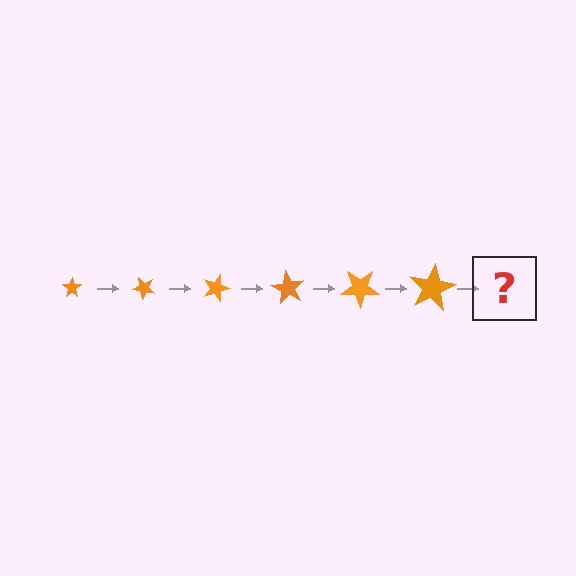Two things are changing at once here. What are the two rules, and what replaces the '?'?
The two rules are that the star grows larger each step and it rotates 45 degrees each step. The '?' should be a star, larger than the previous one and rotated 270 degrees from the start.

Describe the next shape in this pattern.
It should be a star, larger than the previous one and rotated 270 degrees from the start.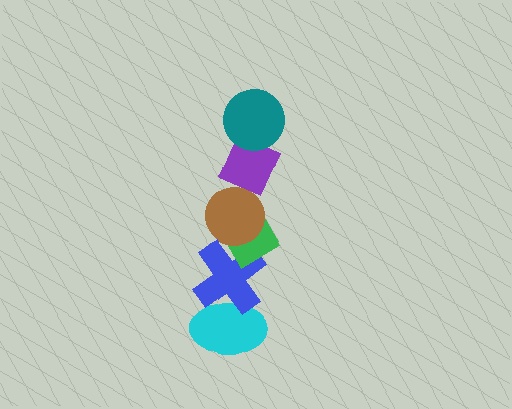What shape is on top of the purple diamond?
The teal circle is on top of the purple diamond.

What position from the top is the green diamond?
The green diamond is 4th from the top.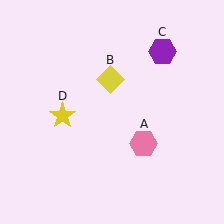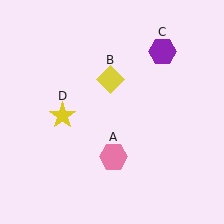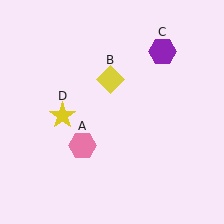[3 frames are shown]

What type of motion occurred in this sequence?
The pink hexagon (object A) rotated clockwise around the center of the scene.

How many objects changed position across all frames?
1 object changed position: pink hexagon (object A).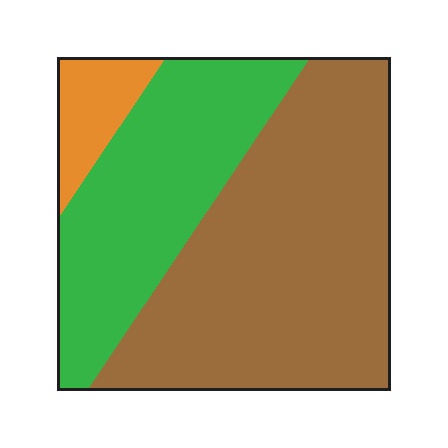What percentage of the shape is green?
Green covers roughly 35% of the shape.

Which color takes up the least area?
Orange, at roughly 10%.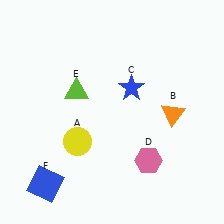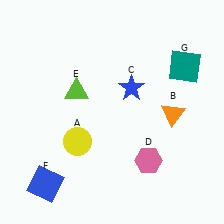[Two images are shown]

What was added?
A teal square (G) was added in Image 2.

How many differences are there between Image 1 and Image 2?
There is 1 difference between the two images.